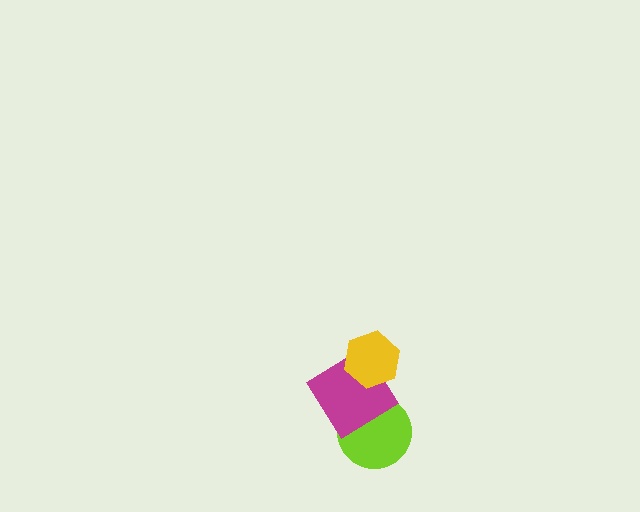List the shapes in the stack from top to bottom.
From top to bottom: the yellow hexagon, the magenta diamond, the lime circle.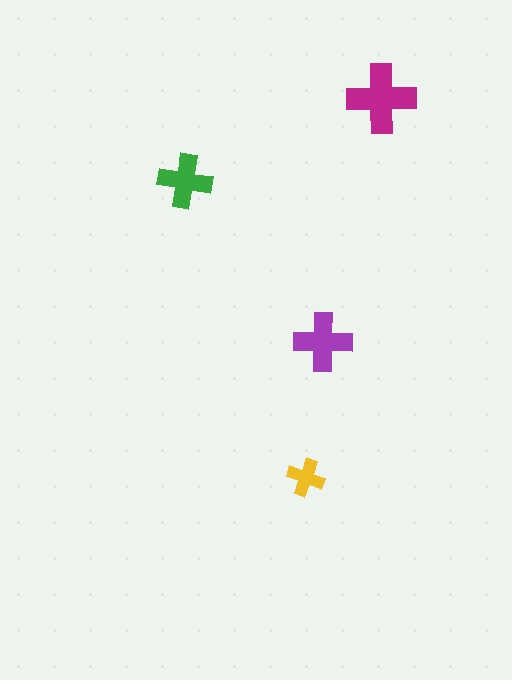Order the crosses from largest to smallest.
the magenta one, the purple one, the green one, the yellow one.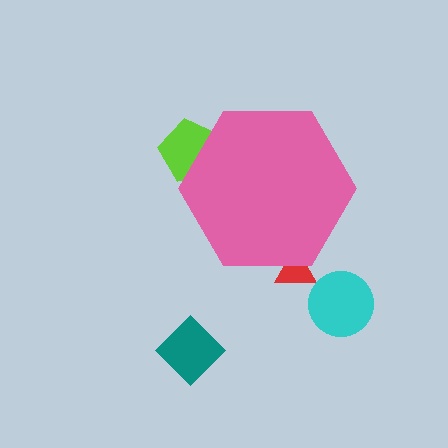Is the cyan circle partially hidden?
No, the cyan circle is fully visible.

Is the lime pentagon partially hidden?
Yes, the lime pentagon is partially hidden behind the pink hexagon.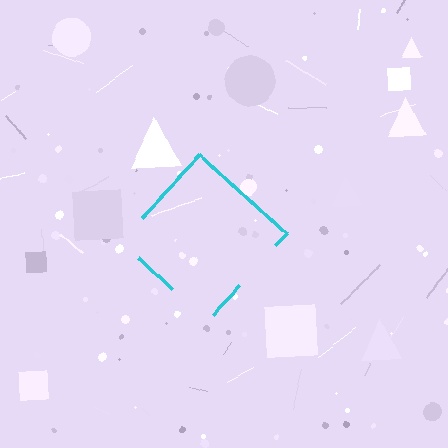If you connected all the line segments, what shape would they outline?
They would outline a diamond.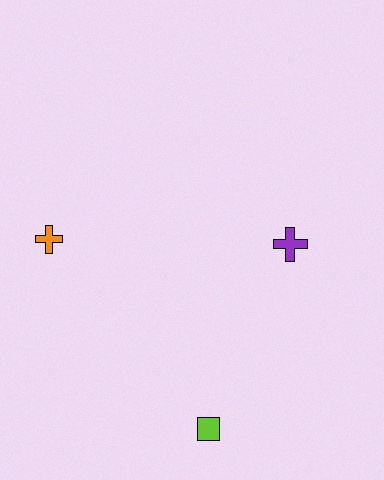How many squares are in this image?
There is 1 square.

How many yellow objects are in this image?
There are no yellow objects.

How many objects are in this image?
There are 3 objects.